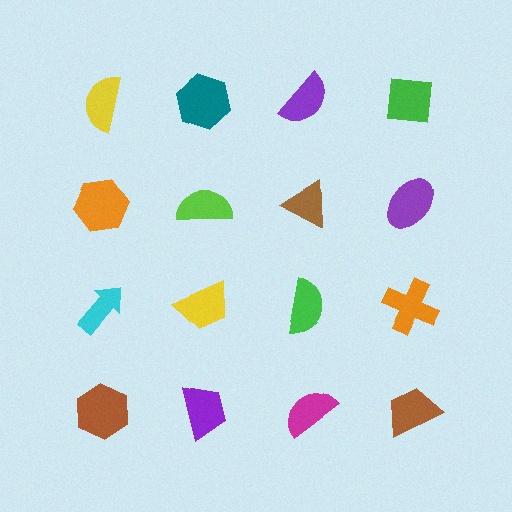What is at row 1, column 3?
A purple semicircle.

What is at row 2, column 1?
An orange hexagon.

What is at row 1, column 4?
A green square.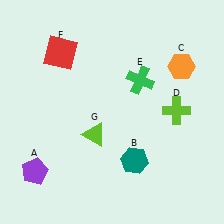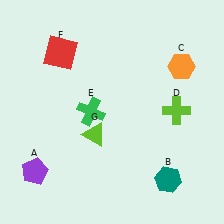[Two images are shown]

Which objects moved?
The objects that moved are: the teal hexagon (B), the green cross (E).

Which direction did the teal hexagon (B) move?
The teal hexagon (B) moved right.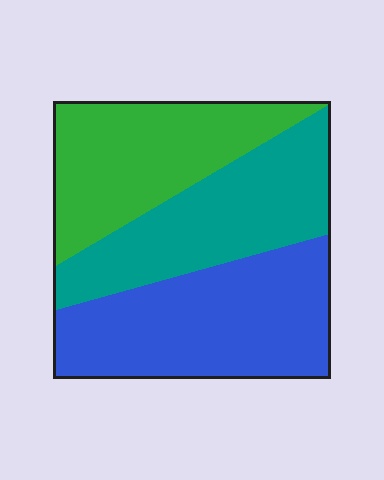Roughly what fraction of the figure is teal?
Teal takes up about one third (1/3) of the figure.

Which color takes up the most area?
Blue, at roughly 40%.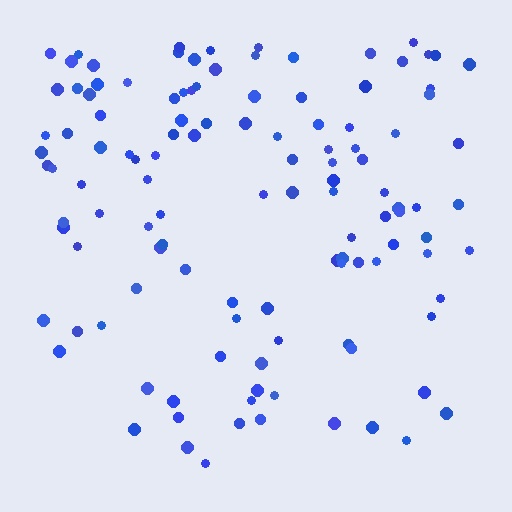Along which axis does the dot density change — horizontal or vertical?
Vertical.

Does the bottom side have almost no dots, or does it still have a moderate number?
Still a moderate number, just noticeably fewer than the top.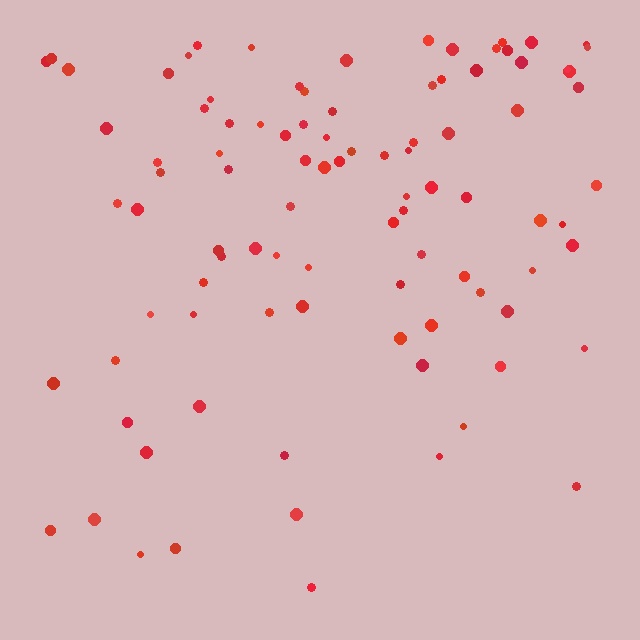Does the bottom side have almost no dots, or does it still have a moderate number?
Still a moderate number, just noticeably fewer than the top.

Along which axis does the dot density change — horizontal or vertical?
Vertical.